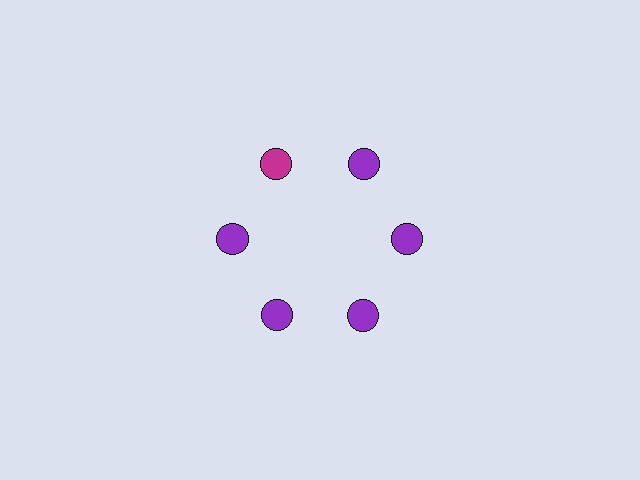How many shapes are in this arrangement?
There are 6 shapes arranged in a ring pattern.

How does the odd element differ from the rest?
It has a different color: magenta instead of purple.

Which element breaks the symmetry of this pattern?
The magenta circle at roughly the 11 o'clock position breaks the symmetry. All other shapes are purple circles.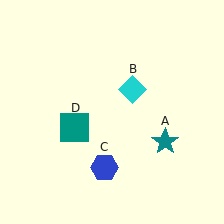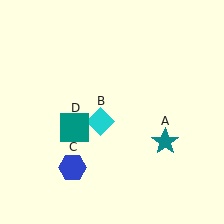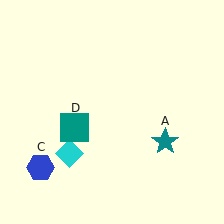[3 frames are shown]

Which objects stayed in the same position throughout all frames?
Teal star (object A) and teal square (object D) remained stationary.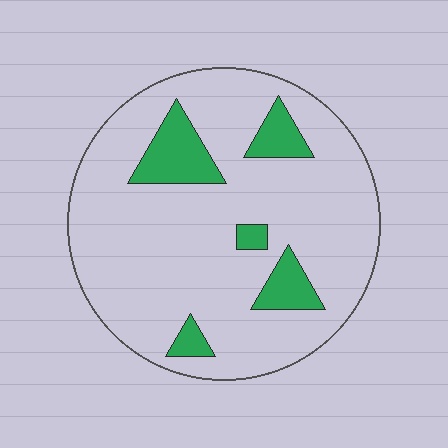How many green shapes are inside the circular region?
5.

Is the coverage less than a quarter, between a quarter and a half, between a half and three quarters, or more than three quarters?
Less than a quarter.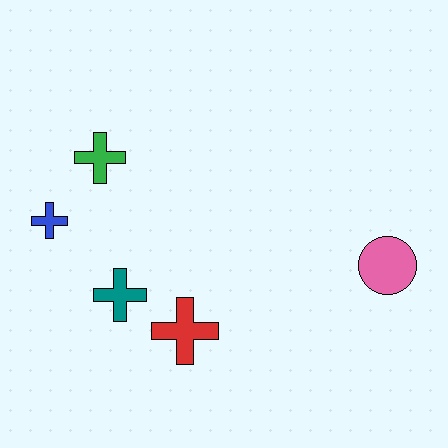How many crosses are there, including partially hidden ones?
There are 4 crosses.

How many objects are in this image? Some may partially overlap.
There are 5 objects.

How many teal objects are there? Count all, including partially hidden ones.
There is 1 teal object.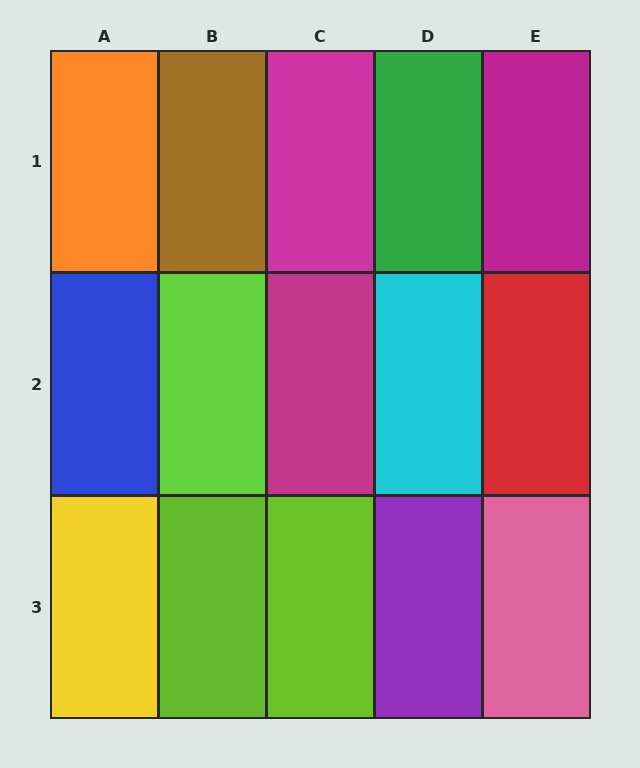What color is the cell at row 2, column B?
Lime.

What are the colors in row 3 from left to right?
Yellow, lime, lime, purple, pink.